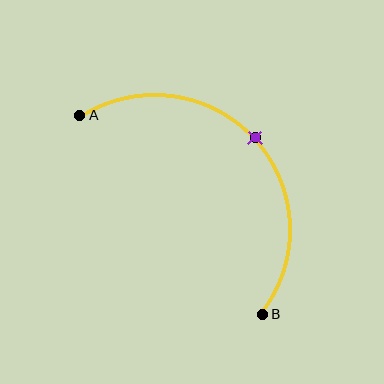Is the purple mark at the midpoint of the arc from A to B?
Yes. The purple mark lies on the arc at equal arc-length from both A and B — it is the arc midpoint.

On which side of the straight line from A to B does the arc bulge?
The arc bulges above and to the right of the straight line connecting A and B.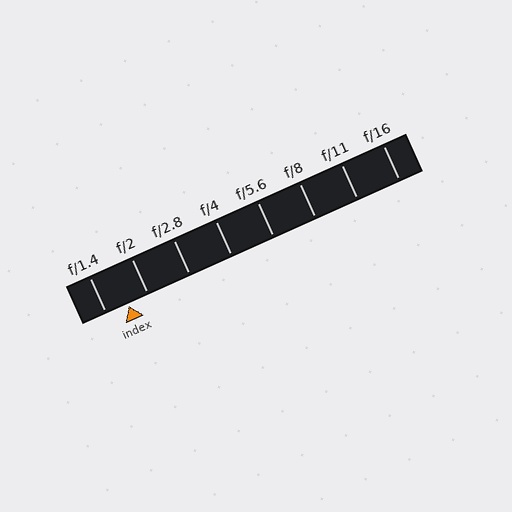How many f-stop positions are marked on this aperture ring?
There are 8 f-stop positions marked.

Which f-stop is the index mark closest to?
The index mark is closest to f/2.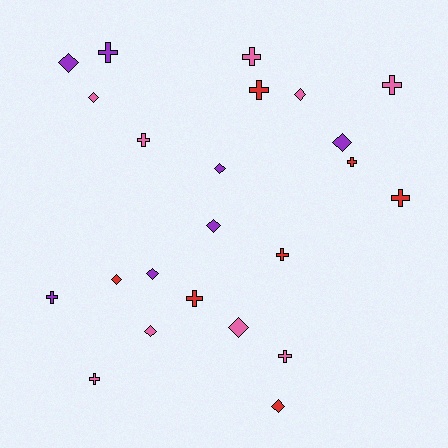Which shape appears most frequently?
Cross, with 12 objects.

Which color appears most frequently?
Pink, with 9 objects.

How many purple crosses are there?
There are 2 purple crosses.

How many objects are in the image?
There are 23 objects.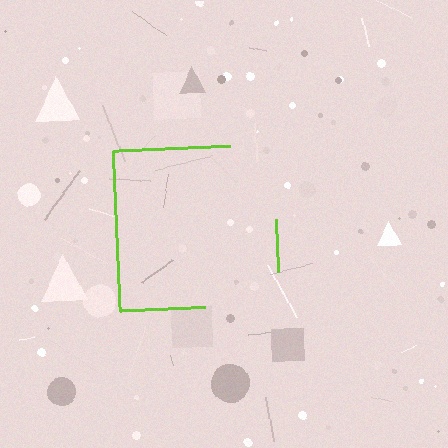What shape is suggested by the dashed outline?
The dashed outline suggests a square.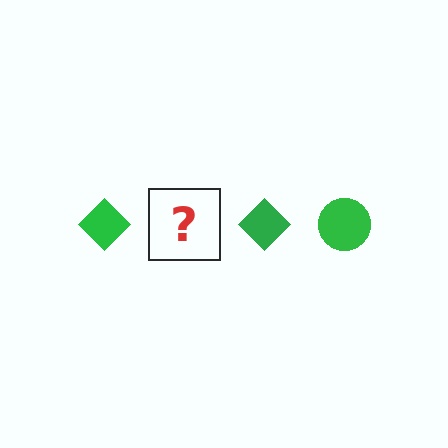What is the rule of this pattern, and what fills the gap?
The rule is that the pattern cycles through diamond, circle shapes in green. The gap should be filled with a green circle.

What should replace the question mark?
The question mark should be replaced with a green circle.